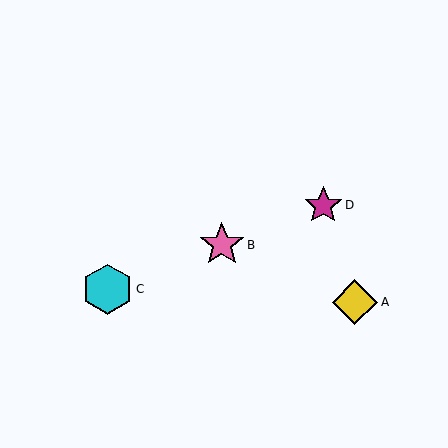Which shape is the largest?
The cyan hexagon (labeled C) is the largest.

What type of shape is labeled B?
Shape B is a pink star.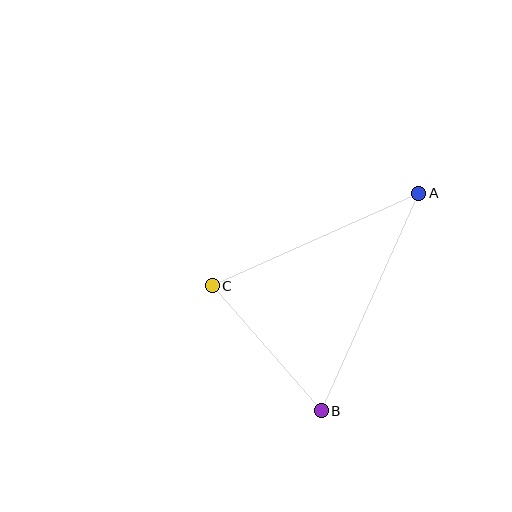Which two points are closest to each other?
Points B and C are closest to each other.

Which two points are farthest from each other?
Points A and B are farthest from each other.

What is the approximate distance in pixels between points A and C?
The distance between A and C is approximately 226 pixels.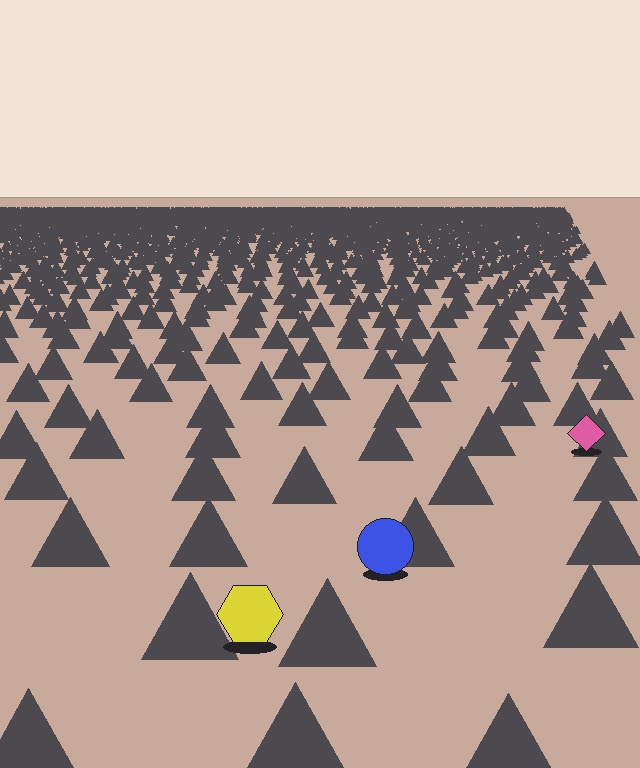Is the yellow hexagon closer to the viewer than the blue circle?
Yes. The yellow hexagon is closer — you can tell from the texture gradient: the ground texture is coarser near it.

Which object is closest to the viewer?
The yellow hexagon is closest. The texture marks near it are larger and more spread out.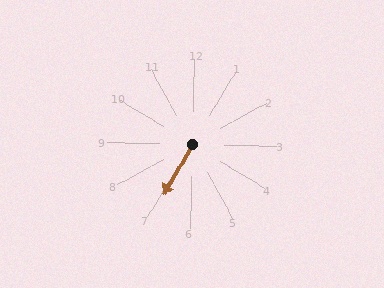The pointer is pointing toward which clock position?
Roughly 7 o'clock.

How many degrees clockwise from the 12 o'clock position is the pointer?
Approximately 208 degrees.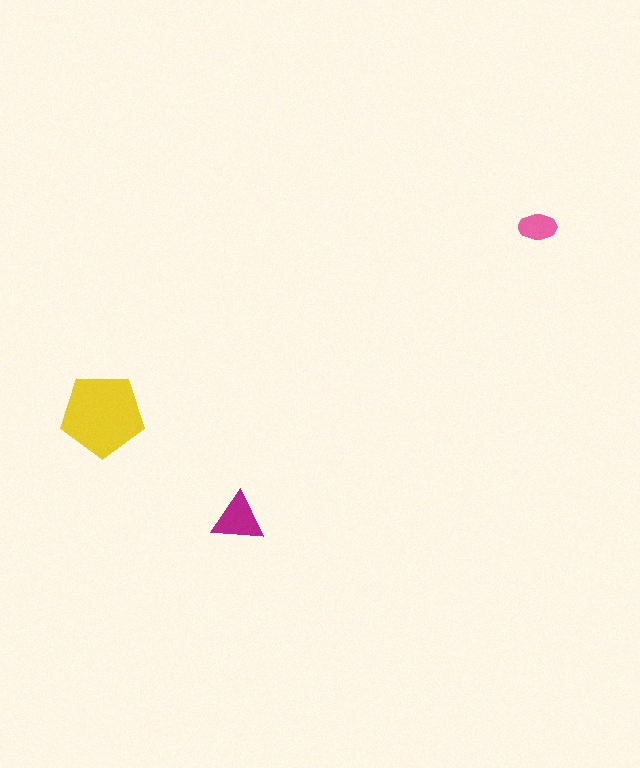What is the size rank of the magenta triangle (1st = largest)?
2nd.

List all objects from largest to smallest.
The yellow pentagon, the magenta triangle, the pink ellipse.